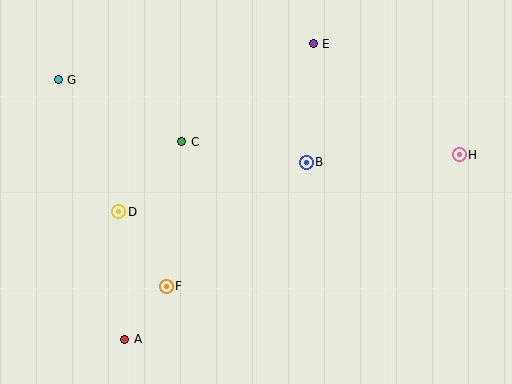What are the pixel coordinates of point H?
Point H is at (459, 155).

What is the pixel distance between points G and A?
The distance between G and A is 268 pixels.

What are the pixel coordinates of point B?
Point B is at (306, 162).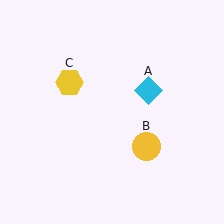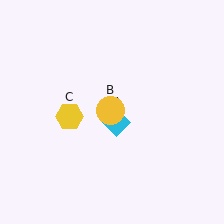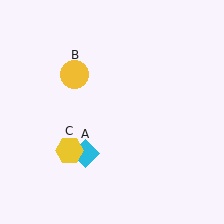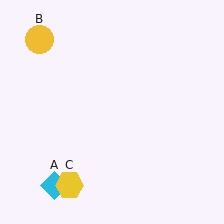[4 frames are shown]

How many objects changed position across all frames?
3 objects changed position: cyan diamond (object A), yellow circle (object B), yellow hexagon (object C).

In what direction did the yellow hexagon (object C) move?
The yellow hexagon (object C) moved down.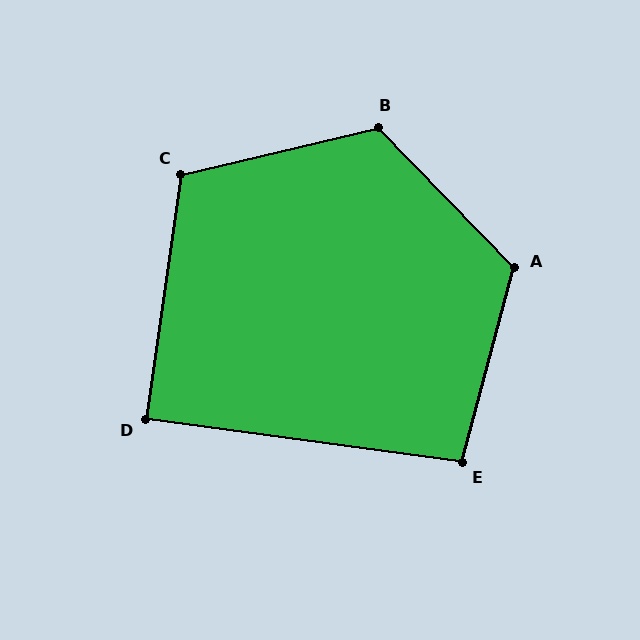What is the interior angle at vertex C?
Approximately 112 degrees (obtuse).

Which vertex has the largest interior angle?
A, at approximately 121 degrees.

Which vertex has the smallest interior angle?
D, at approximately 90 degrees.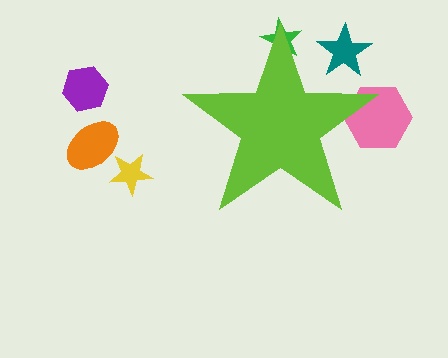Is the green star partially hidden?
Yes, the green star is partially hidden behind the lime star.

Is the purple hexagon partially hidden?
No, the purple hexagon is fully visible.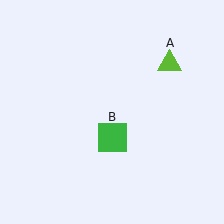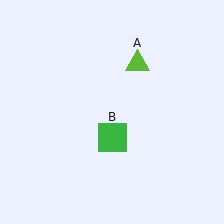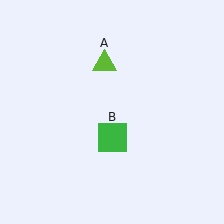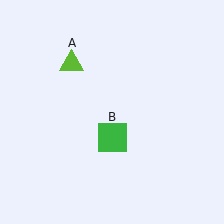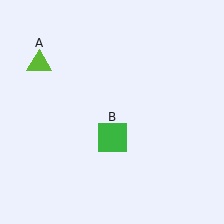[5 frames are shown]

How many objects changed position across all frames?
1 object changed position: lime triangle (object A).